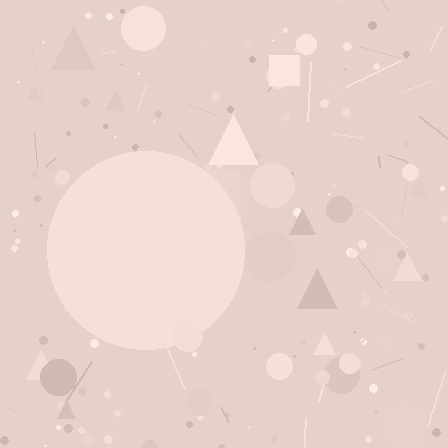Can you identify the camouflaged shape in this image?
The camouflaged shape is a circle.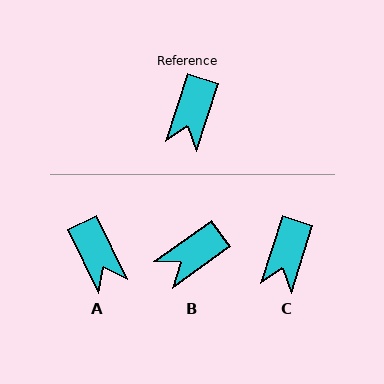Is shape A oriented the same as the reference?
No, it is off by about 44 degrees.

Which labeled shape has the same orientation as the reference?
C.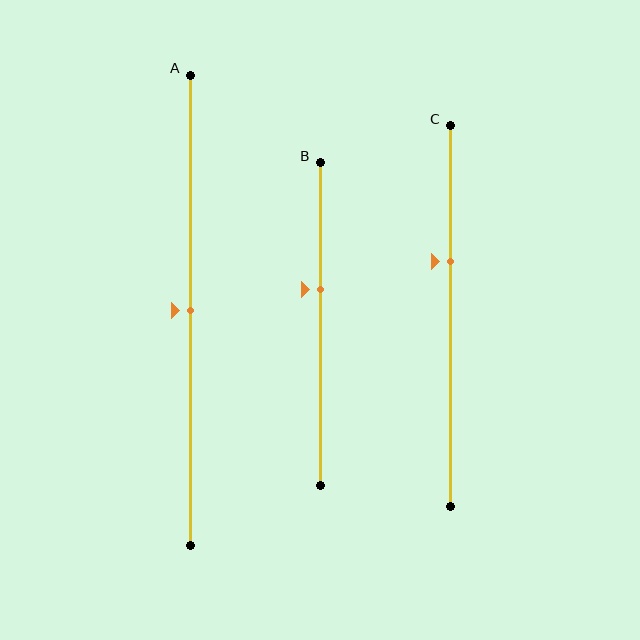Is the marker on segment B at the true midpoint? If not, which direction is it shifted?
No, the marker on segment B is shifted upward by about 11% of the segment length.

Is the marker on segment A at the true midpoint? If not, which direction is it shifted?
Yes, the marker on segment A is at the true midpoint.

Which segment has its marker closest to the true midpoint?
Segment A has its marker closest to the true midpoint.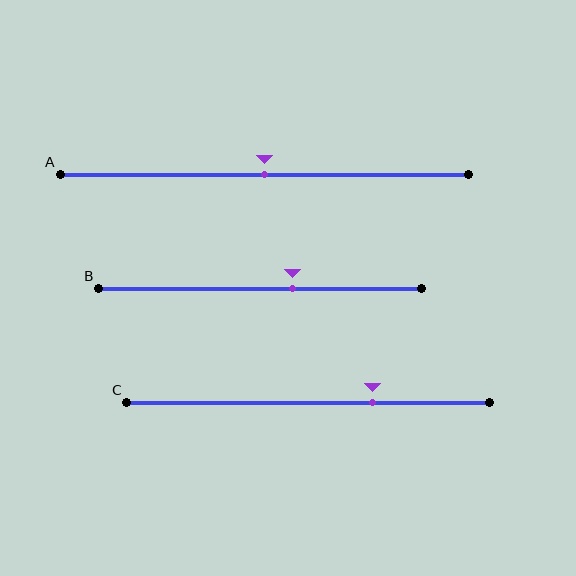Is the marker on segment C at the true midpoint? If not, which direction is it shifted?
No, the marker on segment C is shifted to the right by about 18% of the segment length.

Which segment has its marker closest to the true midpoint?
Segment A has its marker closest to the true midpoint.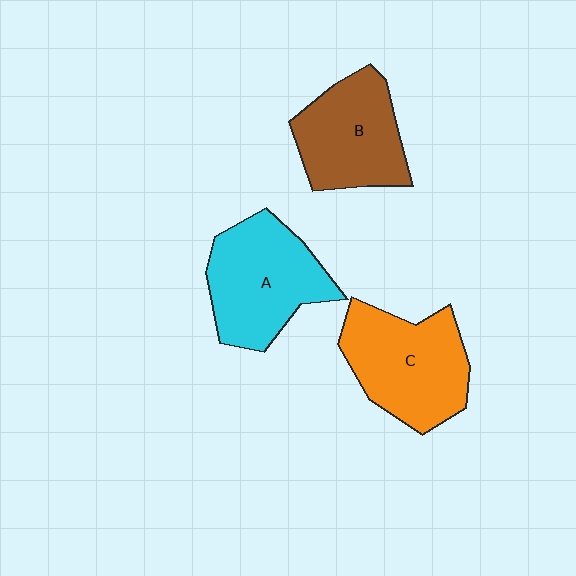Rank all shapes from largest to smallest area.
From largest to smallest: C (orange), A (cyan), B (brown).